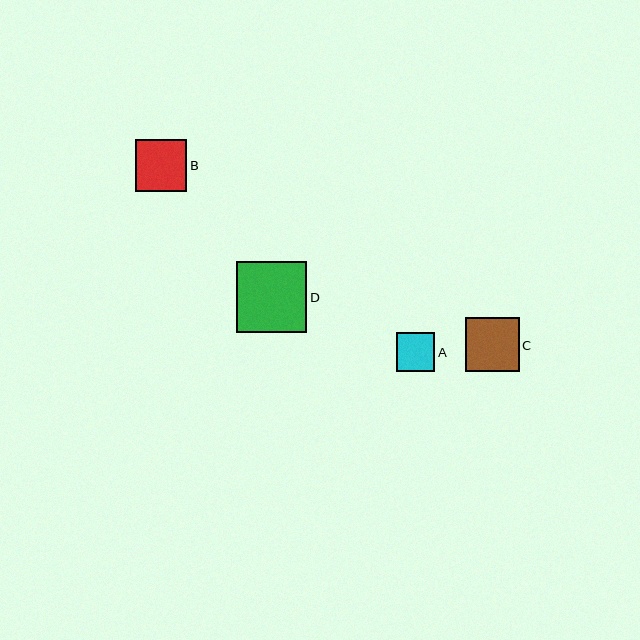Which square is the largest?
Square D is the largest with a size of approximately 71 pixels.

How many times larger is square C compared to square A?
Square C is approximately 1.4 times the size of square A.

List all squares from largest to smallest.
From largest to smallest: D, C, B, A.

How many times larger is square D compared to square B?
Square D is approximately 1.4 times the size of square B.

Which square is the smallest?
Square A is the smallest with a size of approximately 39 pixels.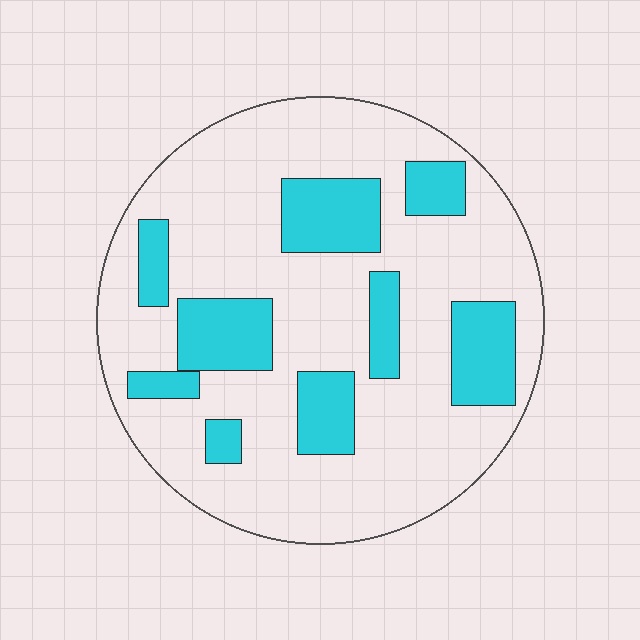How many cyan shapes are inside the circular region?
9.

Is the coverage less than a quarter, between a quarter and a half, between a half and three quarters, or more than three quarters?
Less than a quarter.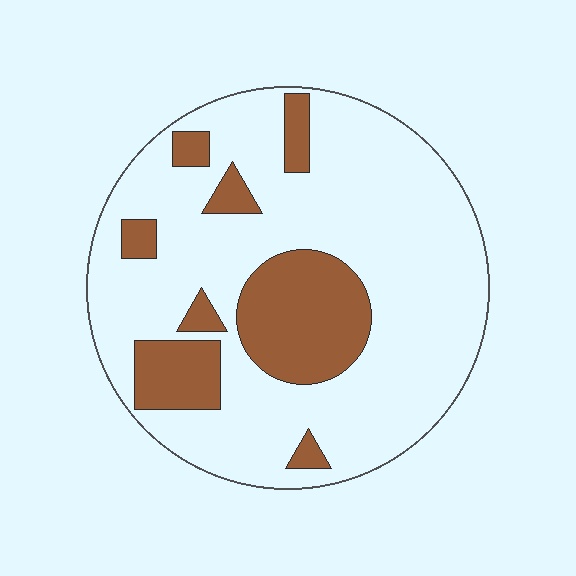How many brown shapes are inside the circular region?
8.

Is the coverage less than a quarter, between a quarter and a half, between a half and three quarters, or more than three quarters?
Less than a quarter.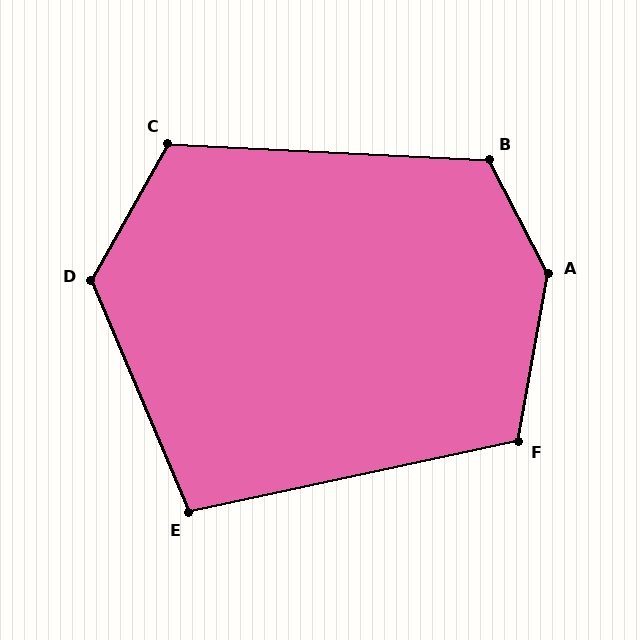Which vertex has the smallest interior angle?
E, at approximately 101 degrees.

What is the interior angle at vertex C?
Approximately 117 degrees (obtuse).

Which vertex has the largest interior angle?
A, at approximately 143 degrees.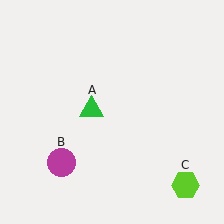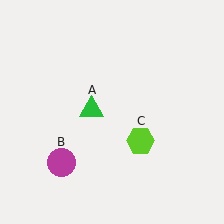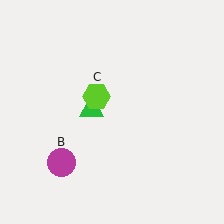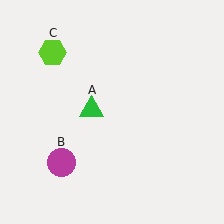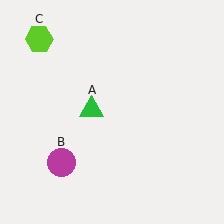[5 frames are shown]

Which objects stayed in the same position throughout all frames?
Green triangle (object A) and magenta circle (object B) remained stationary.